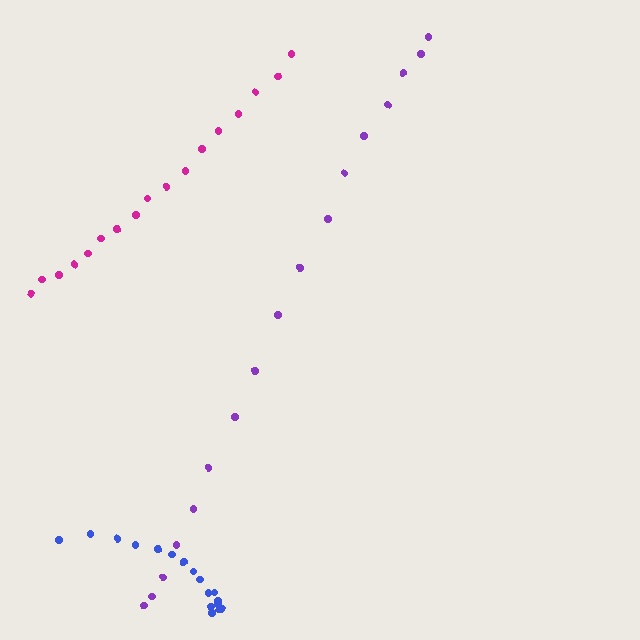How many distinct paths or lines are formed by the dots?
There are 3 distinct paths.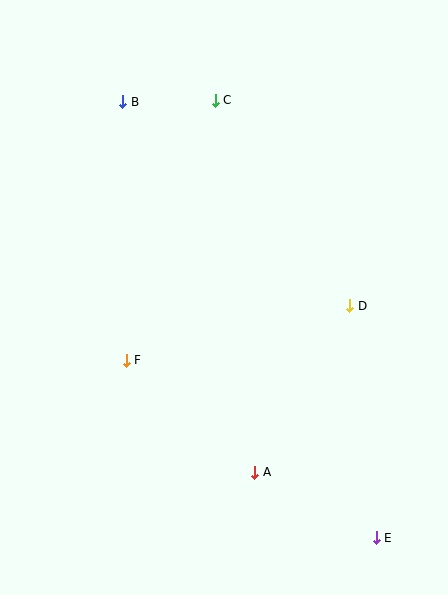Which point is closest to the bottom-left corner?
Point F is closest to the bottom-left corner.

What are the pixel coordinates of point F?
Point F is at (127, 360).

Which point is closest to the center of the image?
Point F at (127, 360) is closest to the center.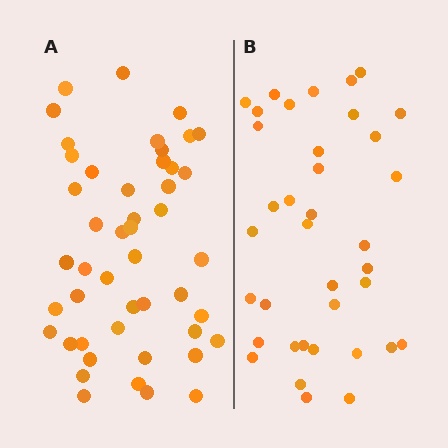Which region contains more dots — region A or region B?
Region A (the left region) has more dots.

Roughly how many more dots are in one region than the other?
Region A has roughly 10 or so more dots than region B.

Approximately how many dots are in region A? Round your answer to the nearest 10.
About 50 dots. (The exact count is 47, which rounds to 50.)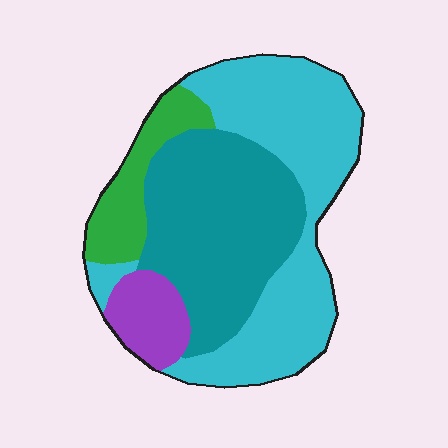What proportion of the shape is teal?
Teal takes up about three eighths (3/8) of the shape.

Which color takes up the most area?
Cyan, at roughly 45%.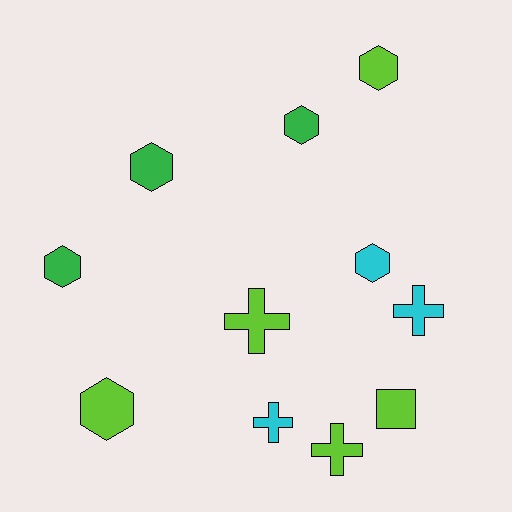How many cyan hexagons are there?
There is 1 cyan hexagon.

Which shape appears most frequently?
Hexagon, with 6 objects.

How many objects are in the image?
There are 11 objects.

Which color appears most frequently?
Lime, with 5 objects.